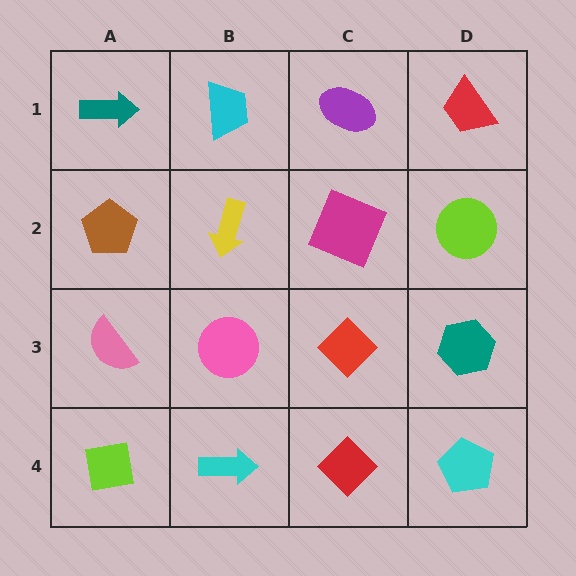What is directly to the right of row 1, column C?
A red trapezoid.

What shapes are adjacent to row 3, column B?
A yellow arrow (row 2, column B), a cyan arrow (row 4, column B), a pink semicircle (row 3, column A), a red diamond (row 3, column C).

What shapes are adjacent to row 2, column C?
A purple ellipse (row 1, column C), a red diamond (row 3, column C), a yellow arrow (row 2, column B), a lime circle (row 2, column D).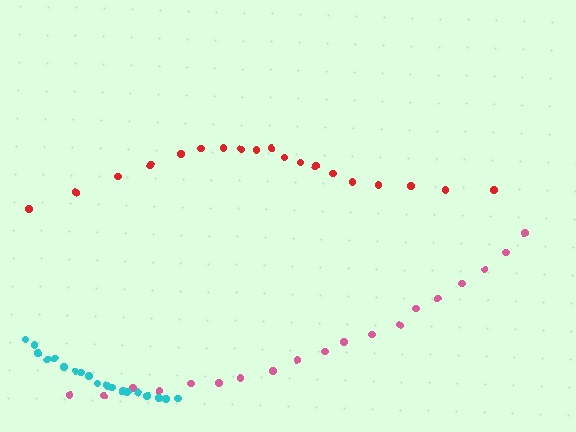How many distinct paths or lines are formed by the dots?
There are 3 distinct paths.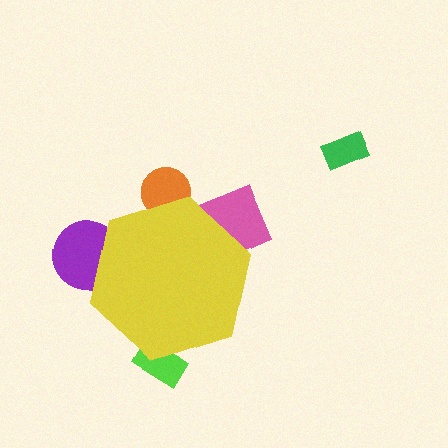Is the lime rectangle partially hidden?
Yes, the lime rectangle is partially hidden behind the yellow hexagon.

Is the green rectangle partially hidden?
No, the green rectangle is fully visible.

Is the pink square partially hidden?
Yes, the pink square is partially hidden behind the yellow hexagon.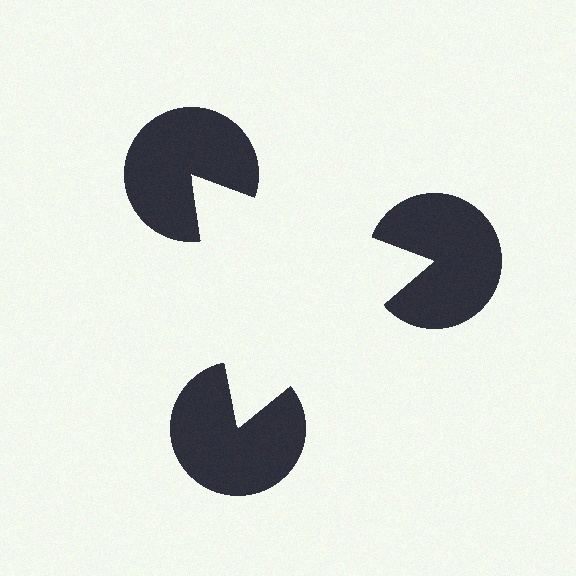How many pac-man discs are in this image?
There are 3 — one at each vertex of the illusory triangle.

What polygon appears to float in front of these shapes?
An illusory triangle — its edges are inferred from the aligned wedge cuts in the pac-man discs, not physically drawn.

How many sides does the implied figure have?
3 sides.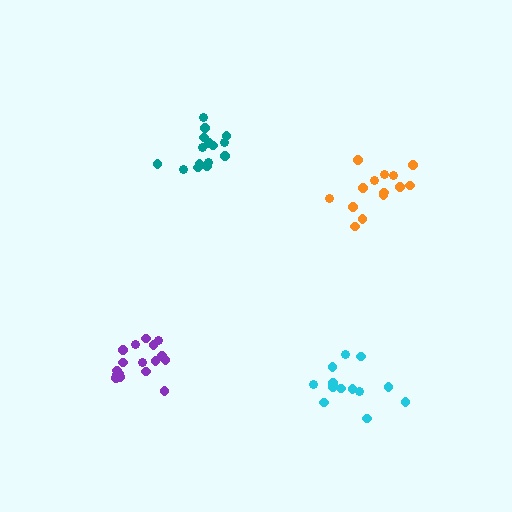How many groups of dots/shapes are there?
There are 4 groups.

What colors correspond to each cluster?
The clusters are colored: teal, orange, purple, cyan.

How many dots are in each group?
Group 1: 15 dots, Group 2: 14 dots, Group 3: 17 dots, Group 4: 13 dots (59 total).